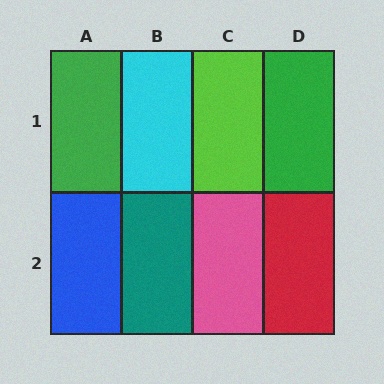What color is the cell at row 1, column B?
Cyan.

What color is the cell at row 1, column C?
Lime.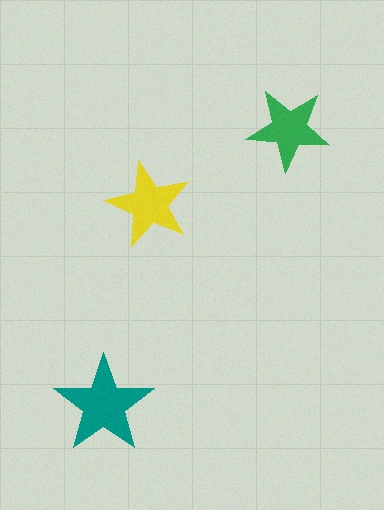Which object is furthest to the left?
The teal star is leftmost.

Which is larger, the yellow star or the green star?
The yellow one.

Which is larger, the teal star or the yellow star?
The teal one.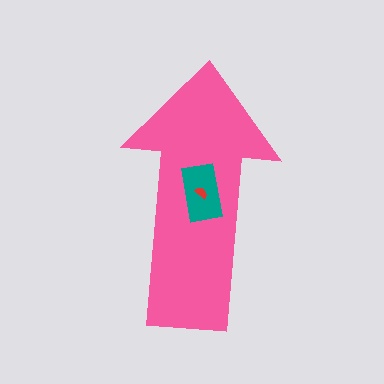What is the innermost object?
The red semicircle.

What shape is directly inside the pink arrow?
The teal rectangle.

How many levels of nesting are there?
3.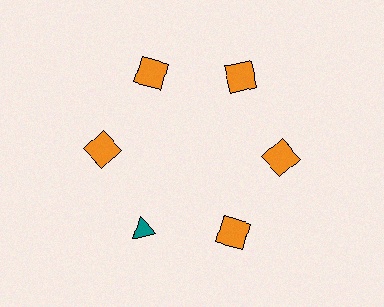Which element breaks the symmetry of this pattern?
The teal triangle at roughly the 7 o'clock position breaks the symmetry. All other shapes are orange squares.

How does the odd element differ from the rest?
It differs in both color (teal instead of orange) and shape (triangle instead of square).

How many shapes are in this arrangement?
There are 6 shapes arranged in a ring pattern.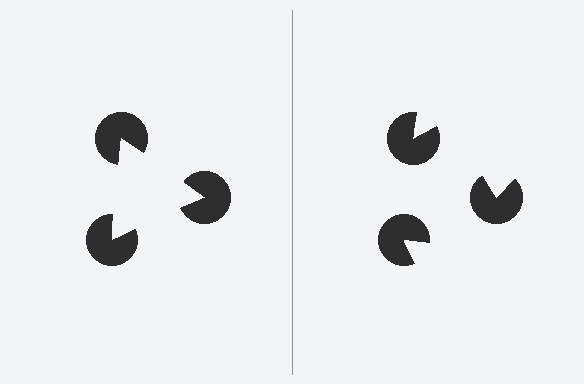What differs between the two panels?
The pac-man discs are positioned identically on both sides; only the wedge orientations differ. On the left they align to a triangle; on the right they are misaligned.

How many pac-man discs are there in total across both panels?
6 — 3 on each side.